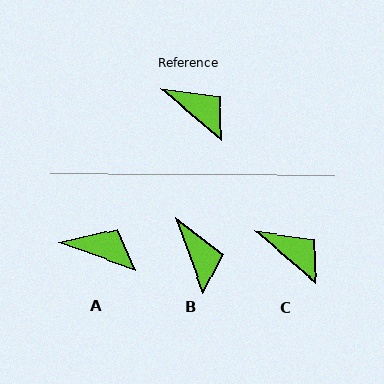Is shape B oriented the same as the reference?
No, it is off by about 30 degrees.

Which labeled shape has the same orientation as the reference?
C.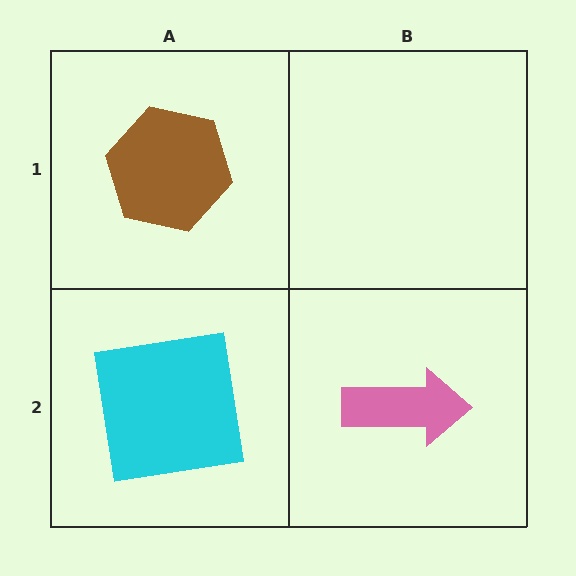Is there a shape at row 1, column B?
No, that cell is empty.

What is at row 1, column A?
A brown hexagon.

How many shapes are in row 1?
1 shape.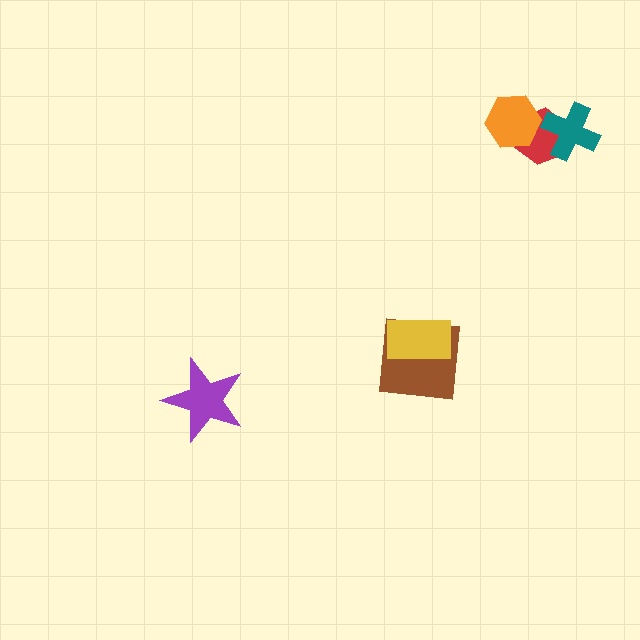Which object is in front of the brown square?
The yellow rectangle is in front of the brown square.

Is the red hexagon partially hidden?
Yes, it is partially covered by another shape.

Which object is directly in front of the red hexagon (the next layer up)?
The orange hexagon is directly in front of the red hexagon.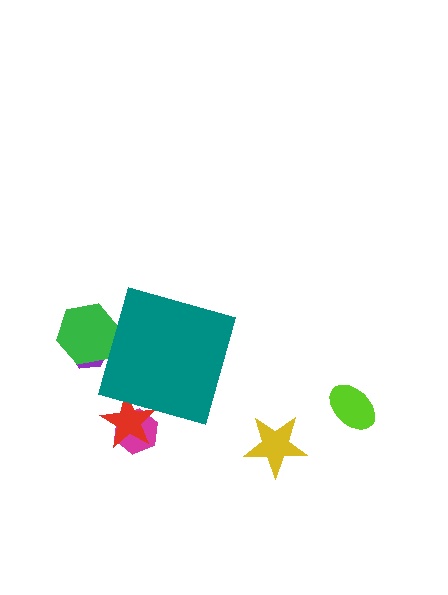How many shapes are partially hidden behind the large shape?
4 shapes are partially hidden.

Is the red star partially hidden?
Yes, the red star is partially hidden behind the teal diamond.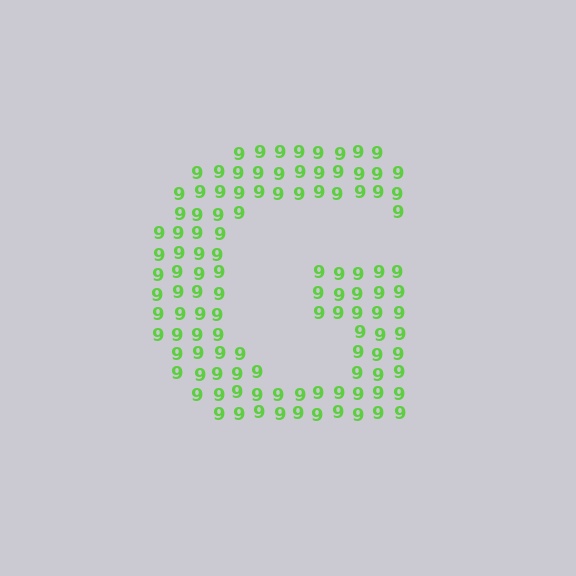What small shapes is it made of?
It is made of small digit 9's.